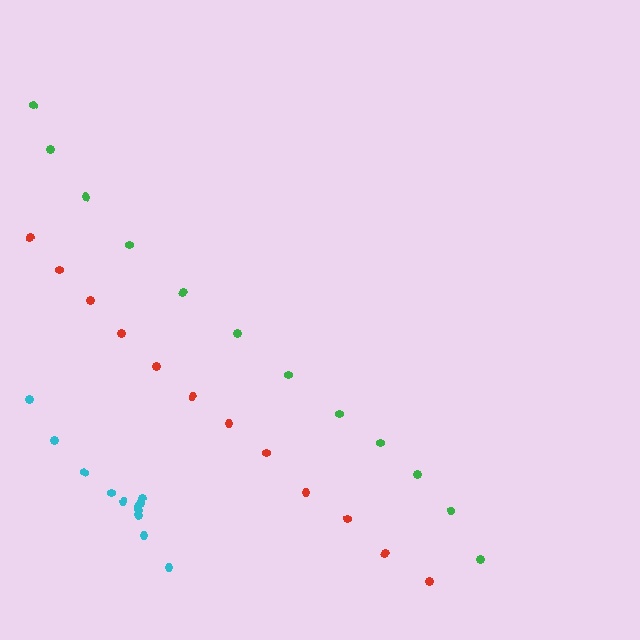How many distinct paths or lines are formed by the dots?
There are 3 distinct paths.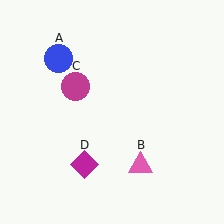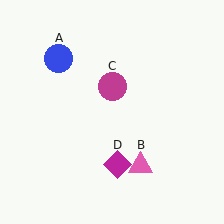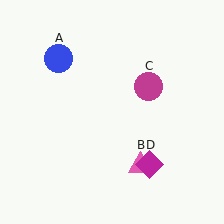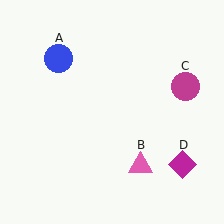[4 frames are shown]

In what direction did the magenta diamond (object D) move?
The magenta diamond (object D) moved right.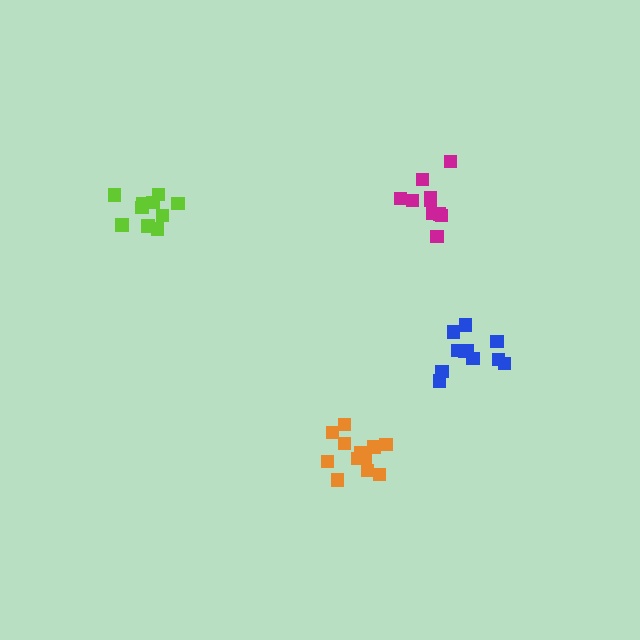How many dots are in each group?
Group 1: 11 dots, Group 2: 13 dots, Group 3: 10 dots, Group 4: 10 dots (44 total).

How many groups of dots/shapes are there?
There are 4 groups.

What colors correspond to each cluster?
The clusters are colored: blue, orange, lime, magenta.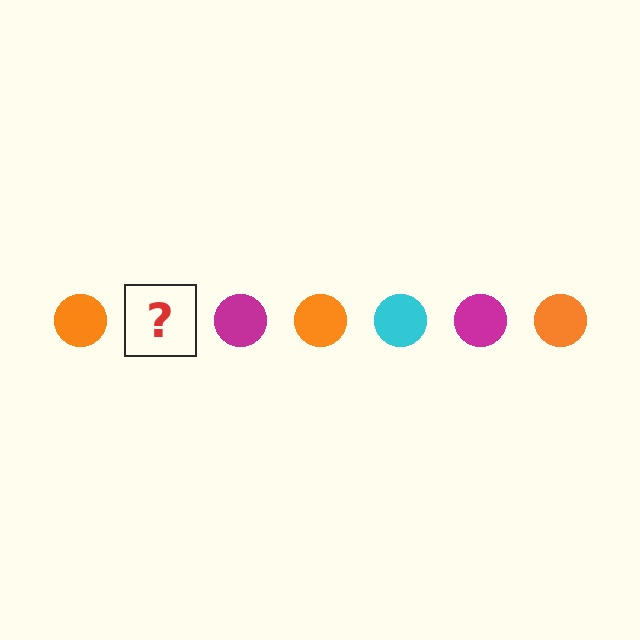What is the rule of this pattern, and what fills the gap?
The rule is that the pattern cycles through orange, cyan, magenta circles. The gap should be filled with a cyan circle.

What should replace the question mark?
The question mark should be replaced with a cyan circle.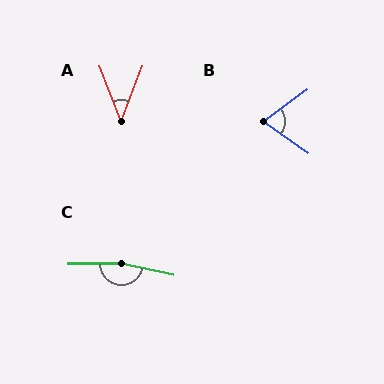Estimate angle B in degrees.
Approximately 71 degrees.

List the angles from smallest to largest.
A (42°), B (71°), C (166°).